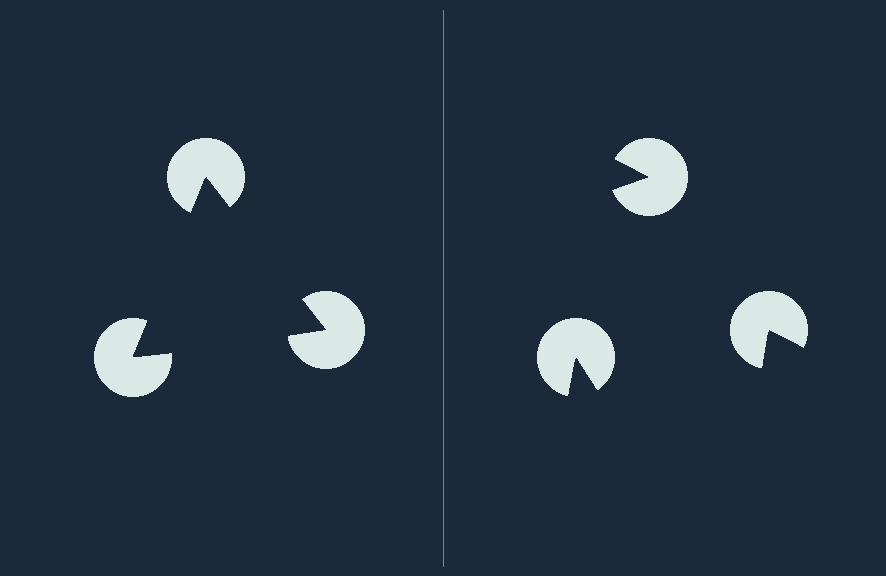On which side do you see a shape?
An illusory triangle appears on the left side. On the right side the wedge cuts are rotated, so no coherent shape forms.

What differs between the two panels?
The pac-man discs are positioned identically on both sides; only the wedge orientations differ. On the left they align to a triangle; on the right they are misaligned.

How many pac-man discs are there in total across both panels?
6 — 3 on each side.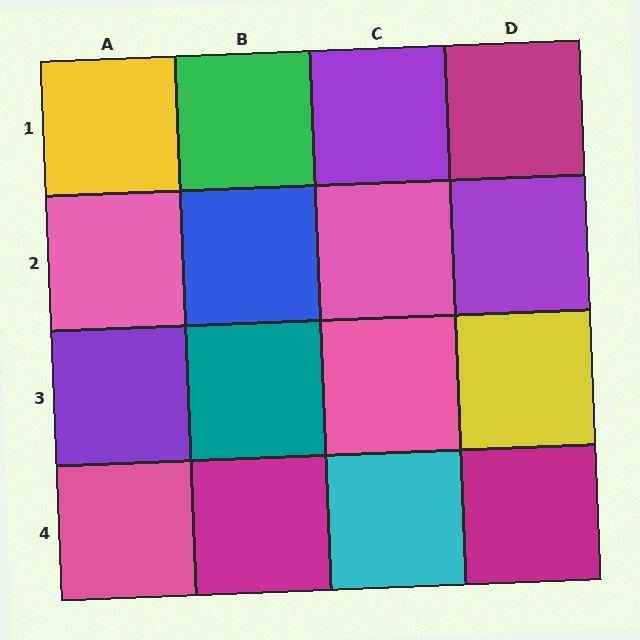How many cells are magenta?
3 cells are magenta.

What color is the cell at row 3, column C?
Pink.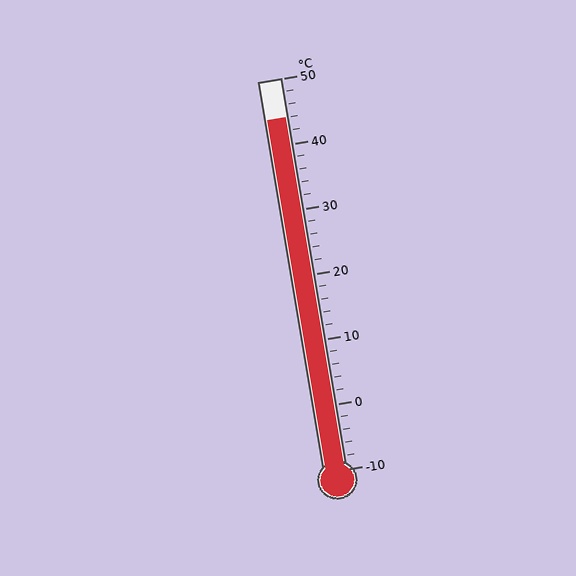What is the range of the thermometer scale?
The thermometer scale ranges from -10°C to 50°C.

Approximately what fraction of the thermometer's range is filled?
The thermometer is filled to approximately 90% of its range.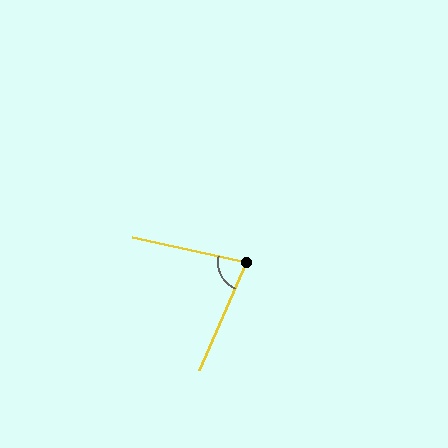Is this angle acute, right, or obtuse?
It is acute.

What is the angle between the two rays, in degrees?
Approximately 79 degrees.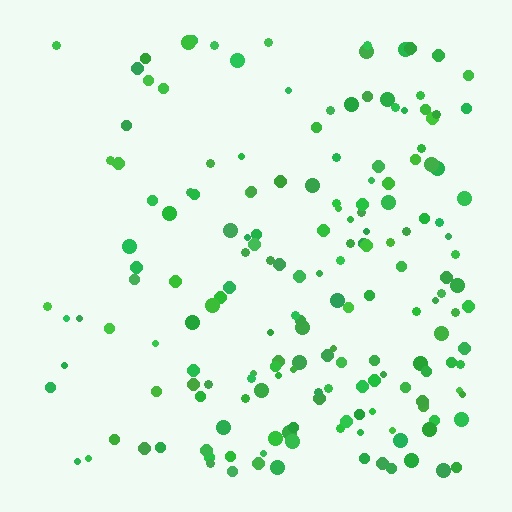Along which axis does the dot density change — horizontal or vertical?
Horizontal.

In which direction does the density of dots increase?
From left to right, with the right side densest.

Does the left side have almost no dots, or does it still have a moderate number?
Still a moderate number, just noticeably fewer than the right.